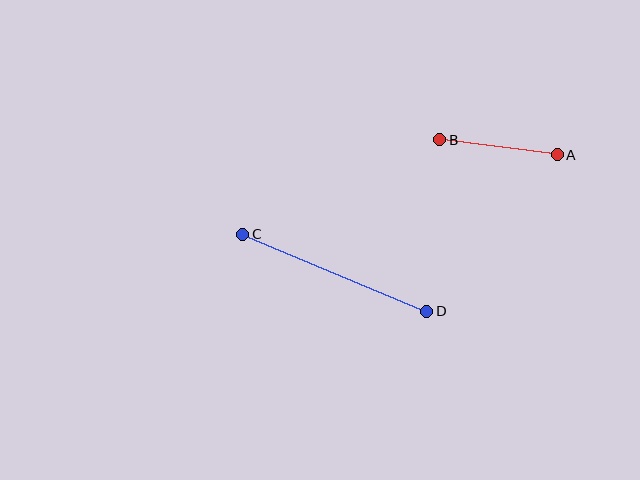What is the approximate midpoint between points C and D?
The midpoint is at approximately (335, 273) pixels.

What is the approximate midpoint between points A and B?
The midpoint is at approximately (499, 147) pixels.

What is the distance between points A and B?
The distance is approximately 119 pixels.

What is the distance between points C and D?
The distance is approximately 200 pixels.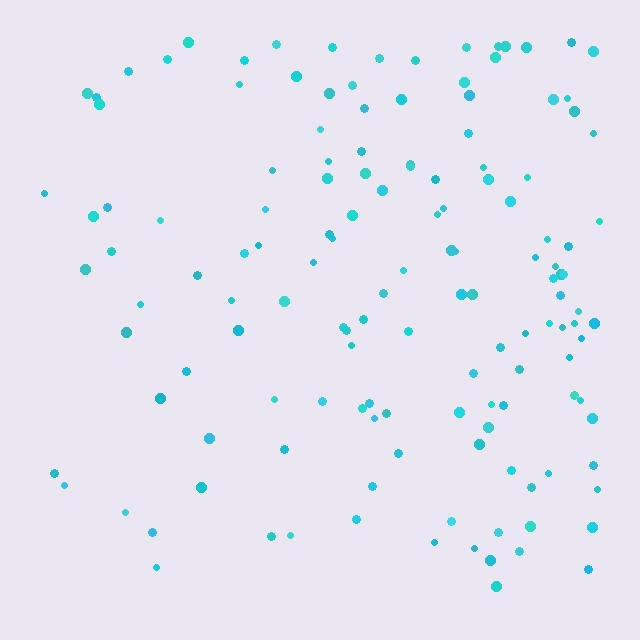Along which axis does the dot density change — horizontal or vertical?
Horizontal.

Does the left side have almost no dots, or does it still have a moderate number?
Still a moderate number, just noticeably fewer than the right.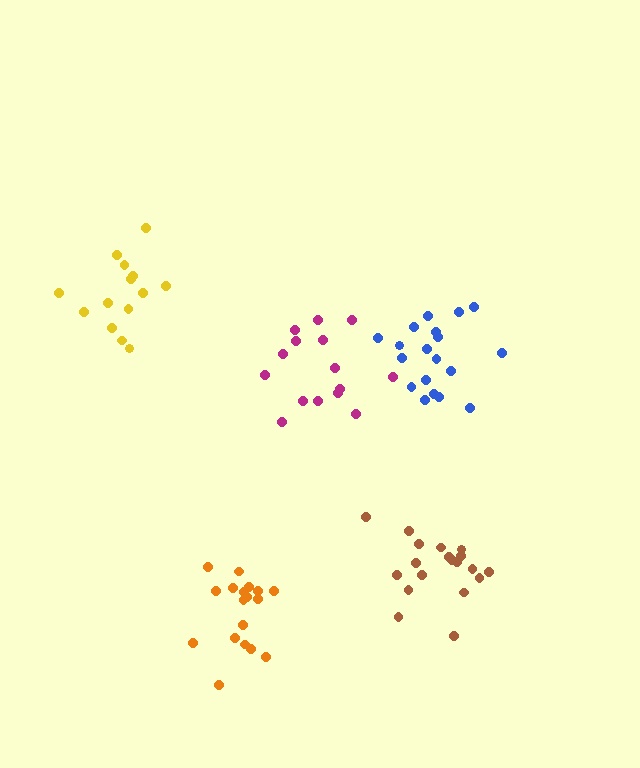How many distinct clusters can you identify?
There are 5 distinct clusters.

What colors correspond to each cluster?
The clusters are colored: yellow, orange, blue, brown, magenta.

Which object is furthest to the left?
The yellow cluster is leftmost.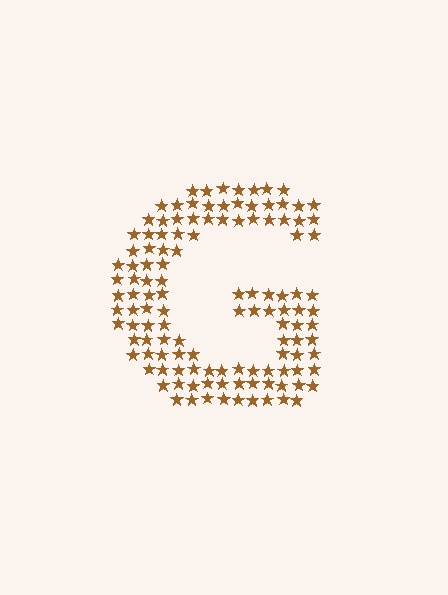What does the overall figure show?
The overall figure shows the letter G.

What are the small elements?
The small elements are stars.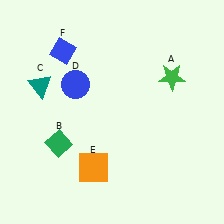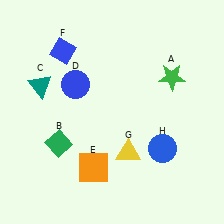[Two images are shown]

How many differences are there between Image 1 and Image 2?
There are 2 differences between the two images.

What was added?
A yellow triangle (G), a blue circle (H) were added in Image 2.